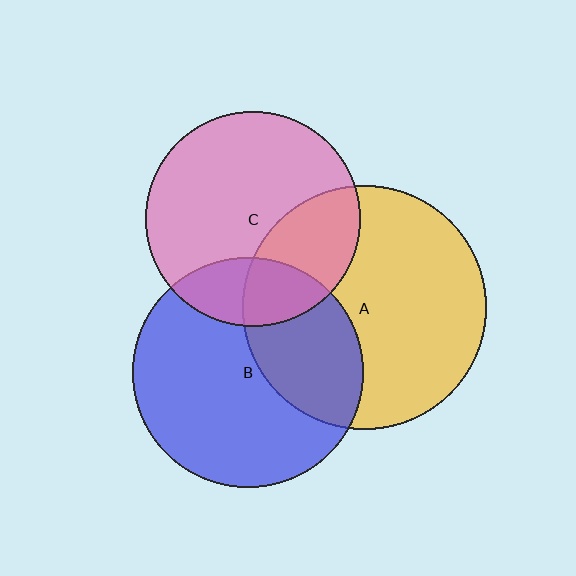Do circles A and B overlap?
Yes.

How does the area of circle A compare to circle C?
Approximately 1.3 times.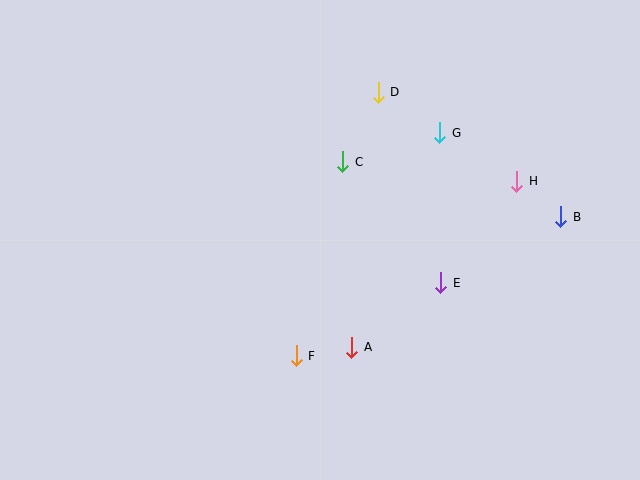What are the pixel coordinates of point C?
Point C is at (343, 162).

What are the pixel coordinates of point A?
Point A is at (352, 347).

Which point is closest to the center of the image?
Point C at (343, 162) is closest to the center.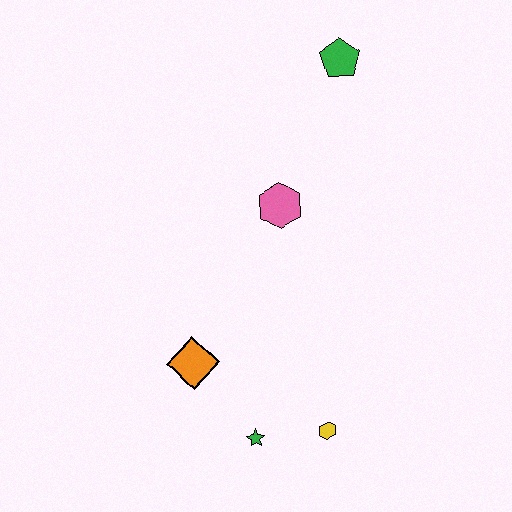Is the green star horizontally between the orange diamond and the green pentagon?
Yes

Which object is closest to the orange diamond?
The green star is closest to the orange diamond.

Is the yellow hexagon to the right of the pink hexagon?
Yes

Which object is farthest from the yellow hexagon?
The green pentagon is farthest from the yellow hexagon.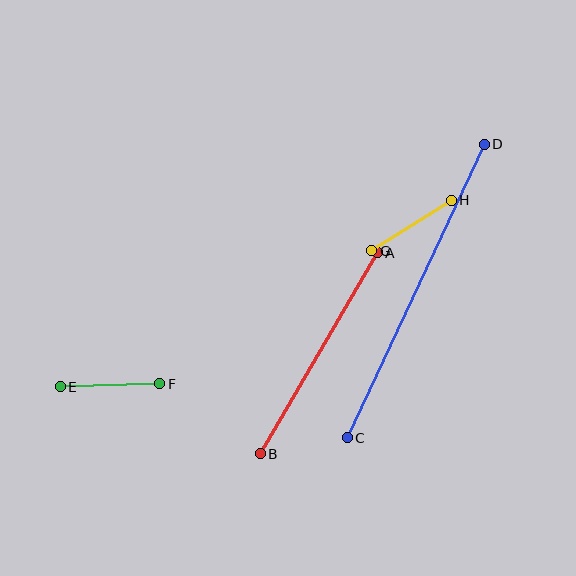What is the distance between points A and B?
The distance is approximately 233 pixels.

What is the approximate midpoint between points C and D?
The midpoint is at approximately (416, 291) pixels.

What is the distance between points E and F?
The distance is approximately 99 pixels.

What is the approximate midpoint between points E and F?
The midpoint is at approximately (110, 385) pixels.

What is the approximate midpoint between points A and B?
The midpoint is at approximately (319, 353) pixels.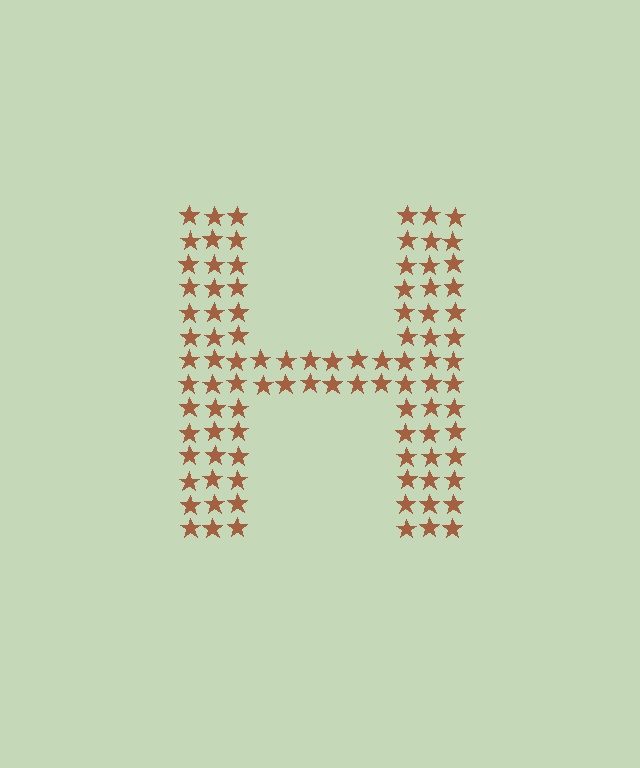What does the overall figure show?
The overall figure shows the letter H.